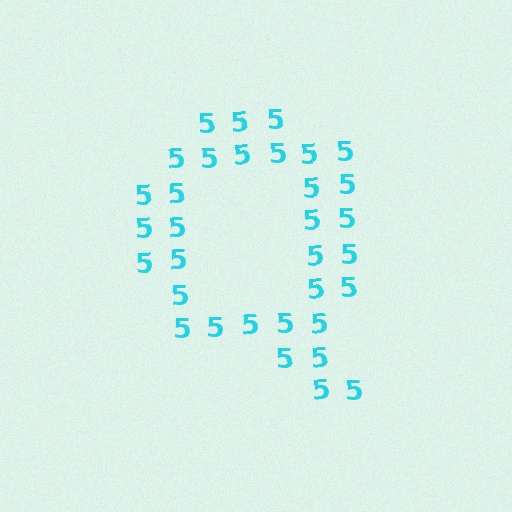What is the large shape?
The large shape is the letter Q.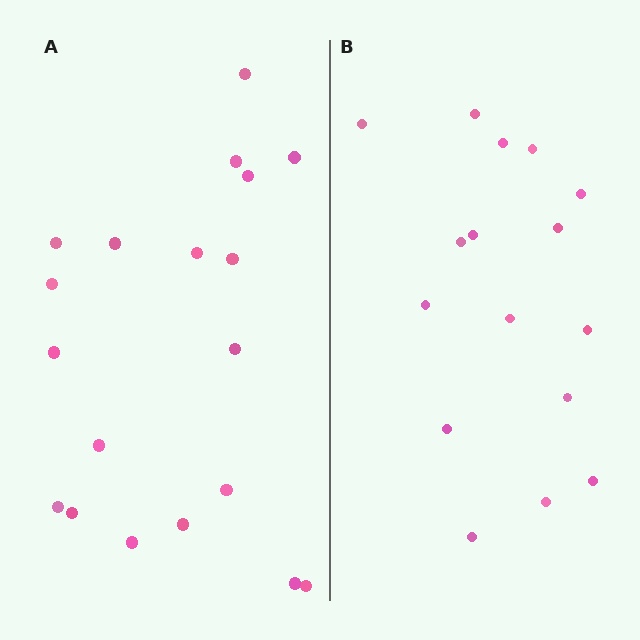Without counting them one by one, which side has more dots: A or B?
Region A (the left region) has more dots.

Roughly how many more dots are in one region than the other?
Region A has just a few more — roughly 2 or 3 more dots than region B.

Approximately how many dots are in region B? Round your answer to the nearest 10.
About 20 dots. (The exact count is 16, which rounds to 20.)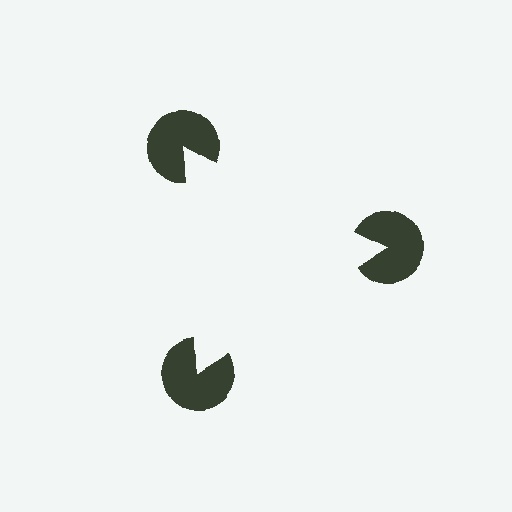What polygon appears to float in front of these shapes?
An illusory triangle — its edges are inferred from the aligned wedge cuts in the pac-man discs, not physically drawn.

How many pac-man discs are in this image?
There are 3 — one at each vertex of the illusory triangle.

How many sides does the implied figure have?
3 sides.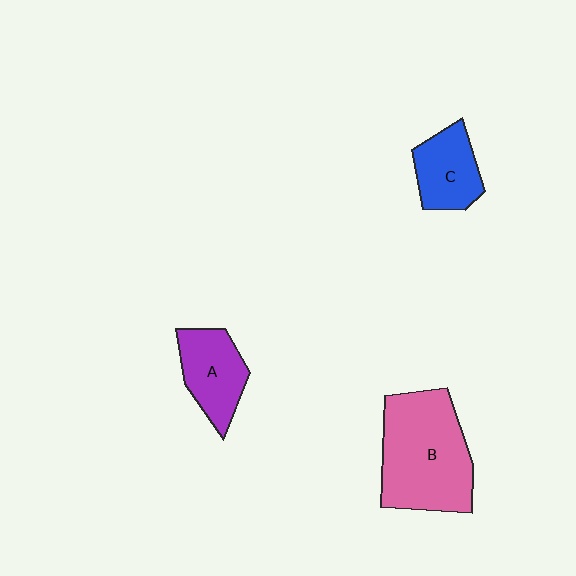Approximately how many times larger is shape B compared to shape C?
Approximately 2.1 times.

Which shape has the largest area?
Shape B (pink).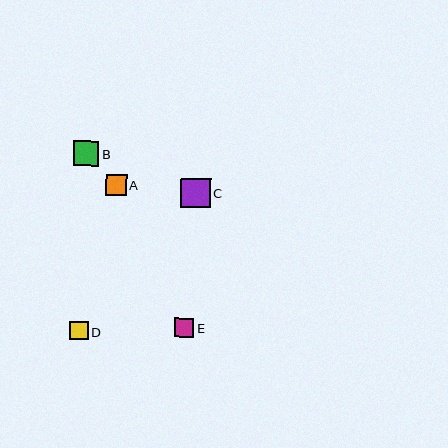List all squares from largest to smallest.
From largest to smallest: C, B, A, E, D.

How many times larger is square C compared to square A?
Square C is approximately 1.4 times the size of square A.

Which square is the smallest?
Square D is the smallest with a size of approximately 19 pixels.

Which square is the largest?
Square C is the largest with a size of approximately 29 pixels.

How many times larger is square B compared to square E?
Square B is approximately 1.3 times the size of square E.